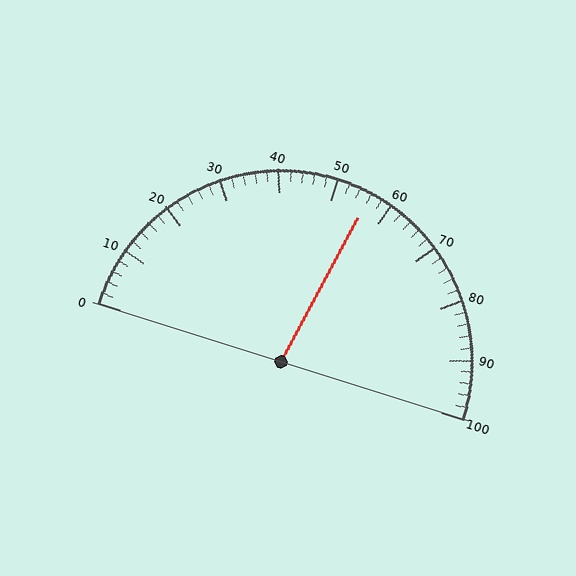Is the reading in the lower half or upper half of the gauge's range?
The reading is in the upper half of the range (0 to 100).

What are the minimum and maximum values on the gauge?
The gauge ranges from 0 to 100.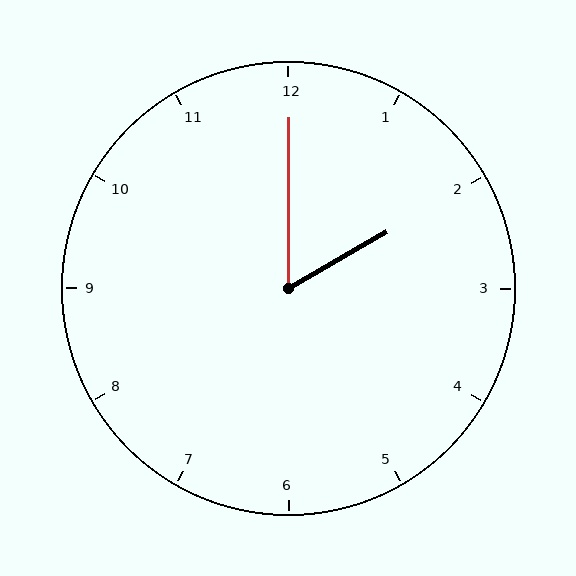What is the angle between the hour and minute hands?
Approximately 60 degrees.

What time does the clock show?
2:00.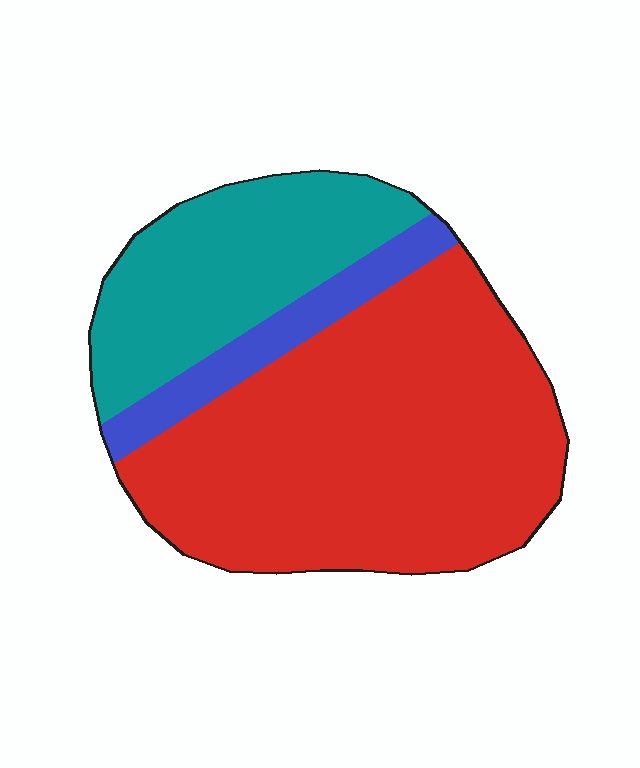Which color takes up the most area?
Red, at roughly 60%.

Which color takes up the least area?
Blue, at roughly 10%.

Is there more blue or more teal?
Teal.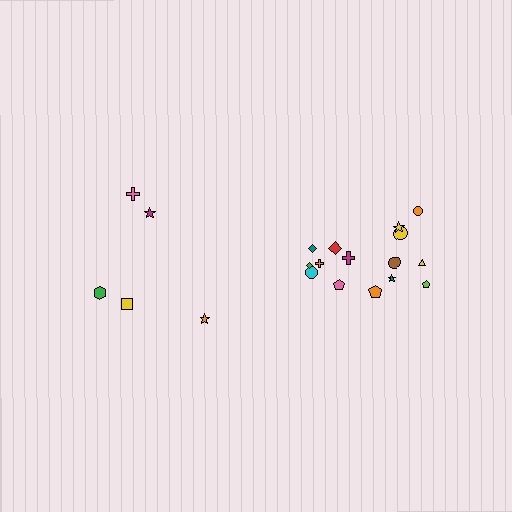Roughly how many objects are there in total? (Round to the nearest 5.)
Roughly 20 objects in total.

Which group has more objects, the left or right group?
The right group.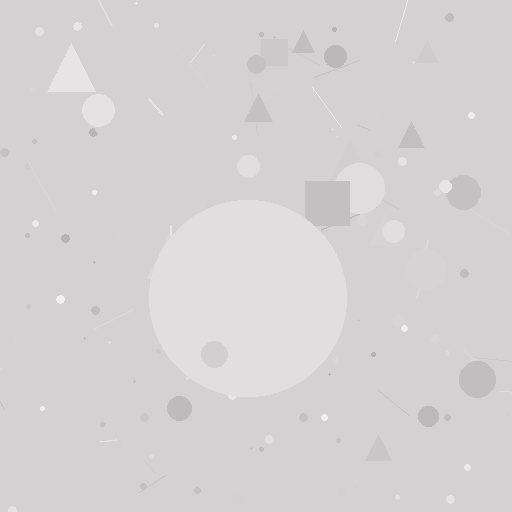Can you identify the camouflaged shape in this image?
The camouflaged shape is a circle.